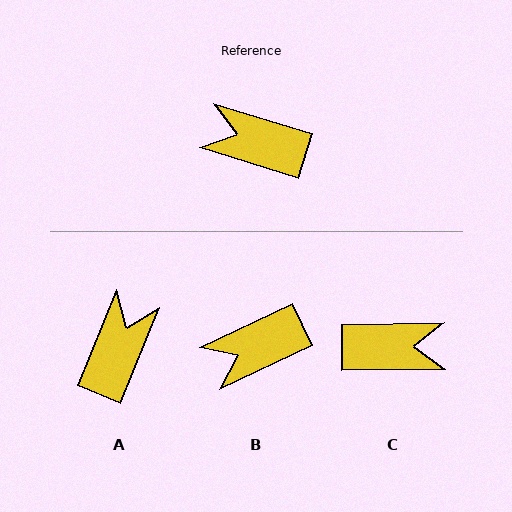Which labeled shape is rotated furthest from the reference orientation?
C, about 162 degrees away.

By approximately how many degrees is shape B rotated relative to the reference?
Approximately 43 degrees counter-clockwise.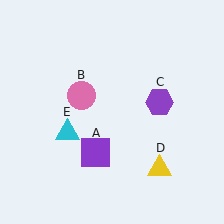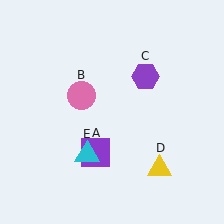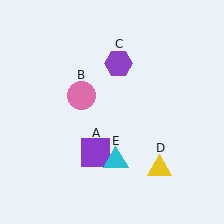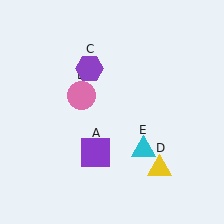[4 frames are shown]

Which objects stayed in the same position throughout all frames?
Purple square (object A) and pink circle (object B) and yellow triangle (object D) remained stationary.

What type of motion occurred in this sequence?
The purple hexagon (object C), cyan triangle (object E) rotated counterclockwise around the center of the scene.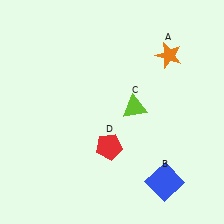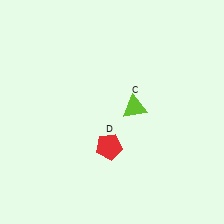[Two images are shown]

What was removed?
The blue square (B), the orange star (A) were removed in Image 2.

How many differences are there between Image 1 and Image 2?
There are 2 differences between the two images.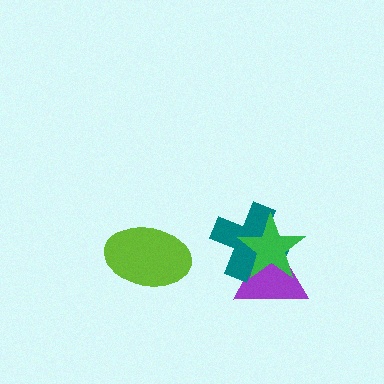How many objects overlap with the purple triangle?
2 objects overlap with the purple triangle.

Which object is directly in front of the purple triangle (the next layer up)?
The teal cross is directly in front of the purple triangle.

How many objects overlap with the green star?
2 objects overlap with the green star.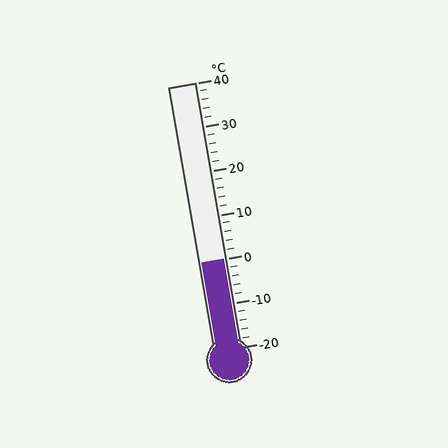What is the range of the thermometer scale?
The thermometer scale ranges from -20°C to 40°C.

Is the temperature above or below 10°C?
The temperature is below 10°C.